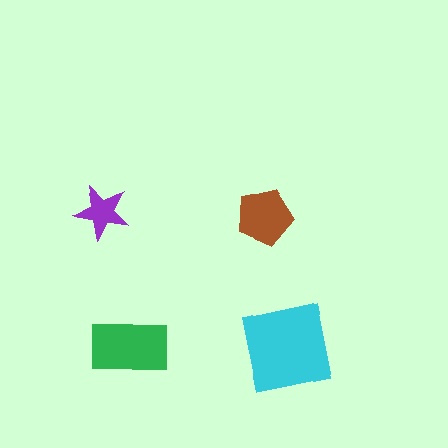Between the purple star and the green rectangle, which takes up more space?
The green rectangle.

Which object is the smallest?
The purple star.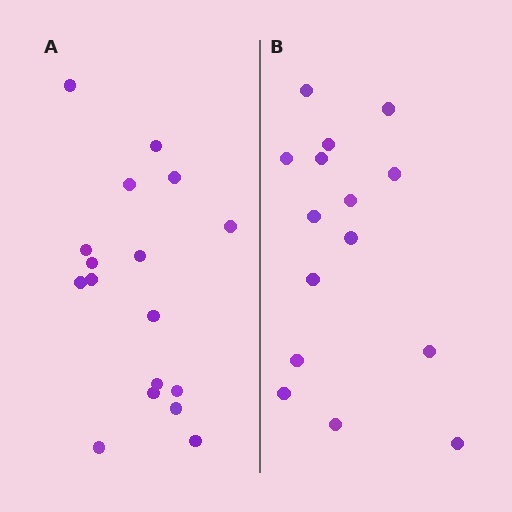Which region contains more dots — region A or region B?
Region A (the left region) has more dots.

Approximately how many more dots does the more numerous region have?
Region A has just a few more — roughly 2 or 3 more dots than region B.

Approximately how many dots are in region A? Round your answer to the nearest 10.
About 20 dots. (The exact count is 17, which rounds to 20.)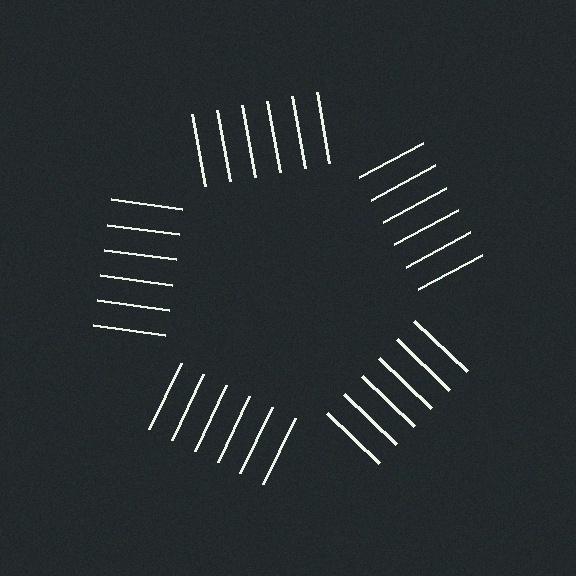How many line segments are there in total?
30 — 6 along each of the 5 edges.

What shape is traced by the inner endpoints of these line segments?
An illusory pentagon — the line segments terminate on its edges but no continuous stroke is drawn.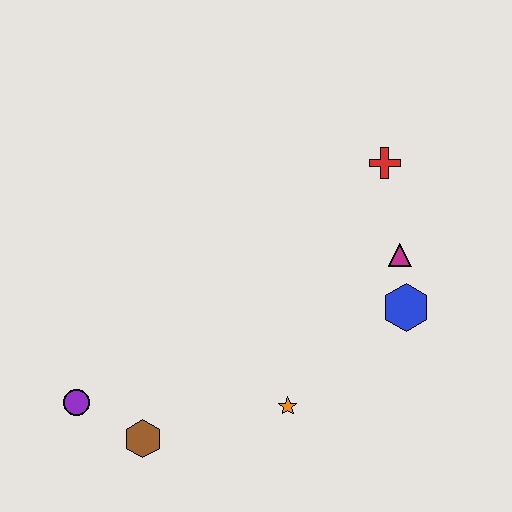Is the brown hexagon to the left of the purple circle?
No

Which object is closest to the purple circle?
The brown hexagon is closest to the purple circle.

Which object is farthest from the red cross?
The purple circle is farthest from the red cross.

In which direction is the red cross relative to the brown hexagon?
The red cross is above the brown hexagon.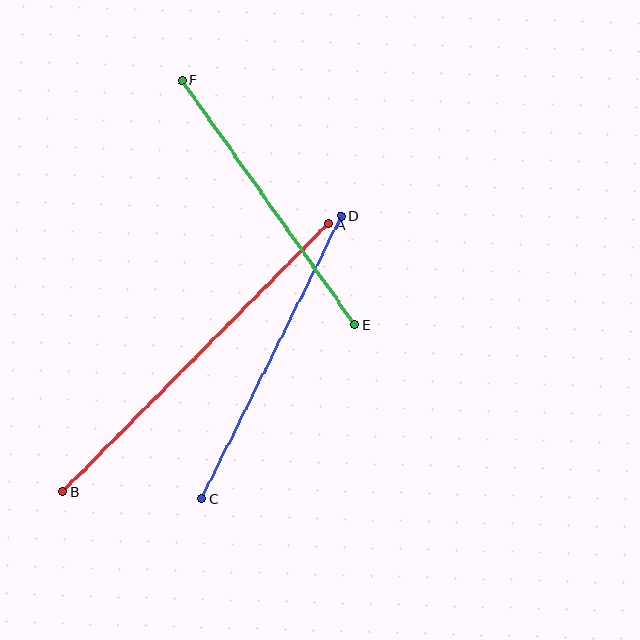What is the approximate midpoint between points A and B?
The midpoint is at approximately (196, 358) pixels.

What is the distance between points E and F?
The distance is approximately 299 pixels.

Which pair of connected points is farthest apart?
Points A and B are farthest apart.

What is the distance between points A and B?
The distance is approximately 377 pixels.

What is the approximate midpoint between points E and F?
The midpoint is at approximately (268, 203) pixels.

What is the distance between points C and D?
The distance is approximately 316 pixels.